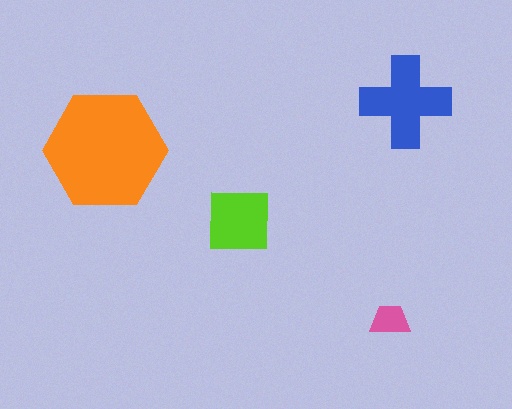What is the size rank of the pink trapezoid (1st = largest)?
4th.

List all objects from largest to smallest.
The orange hexagon, the blue cross, the lime square, the pink trapezoid.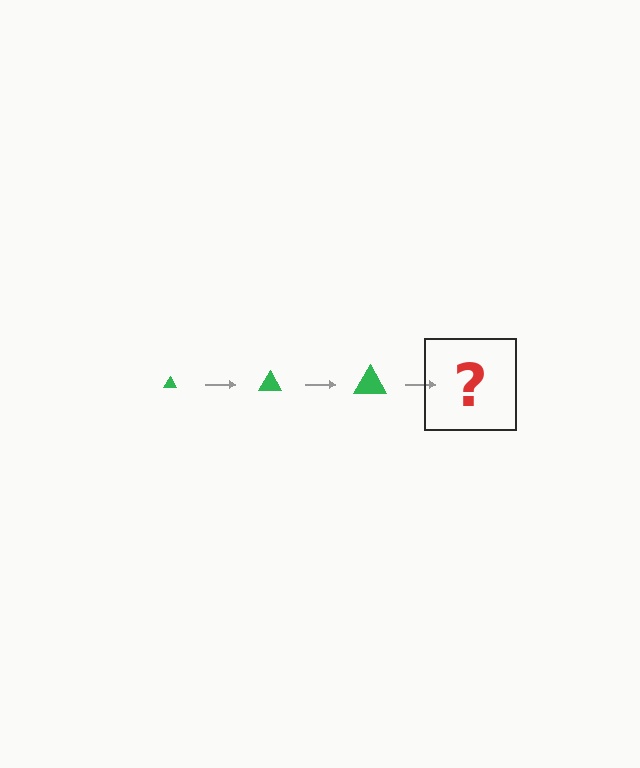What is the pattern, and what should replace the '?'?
The pattern is that the triangle gets progressively larger each step. The '?' should be a green triangle, larger than the previous one.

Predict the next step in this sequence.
The next step is a green triangle, larger than the previous one.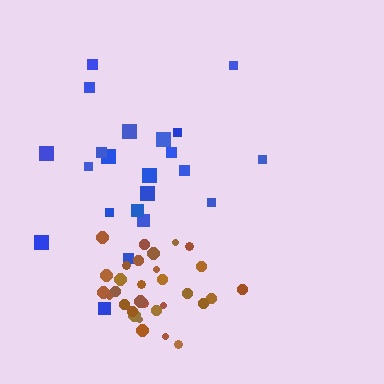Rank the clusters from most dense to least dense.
brown, blue.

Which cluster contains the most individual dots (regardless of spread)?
Brown (31).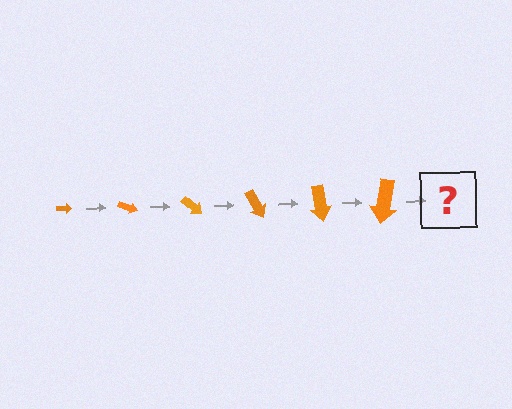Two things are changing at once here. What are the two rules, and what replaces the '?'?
The two rules are that the arrow grows larger each step and it rotates 20 degrees each step. The '?' should be an arrow, larger than the previous one and rotated 120 degrees from the start.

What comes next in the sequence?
The next element should be an arrow, larger than the previous one and rotated 120 degrees from the start.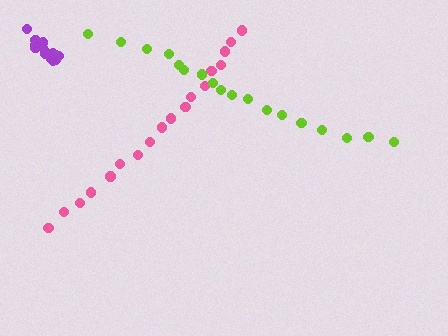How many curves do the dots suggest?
There are 3 distinct paths.